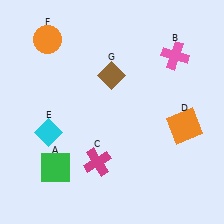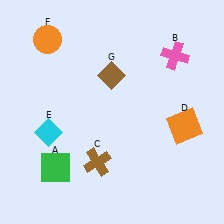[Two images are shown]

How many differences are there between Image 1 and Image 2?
There is 1 difference between the two images.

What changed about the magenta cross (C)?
In Image 1, C is magenta. In Image 2, it changed to brown.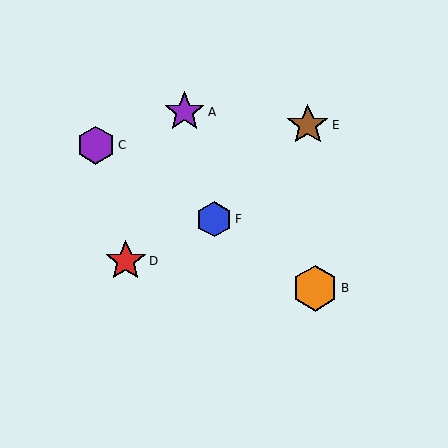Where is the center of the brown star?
The center of the brown star is at (308, 125).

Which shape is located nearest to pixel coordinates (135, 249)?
The red star (labeled D) at (126, 261) is nearest to that location.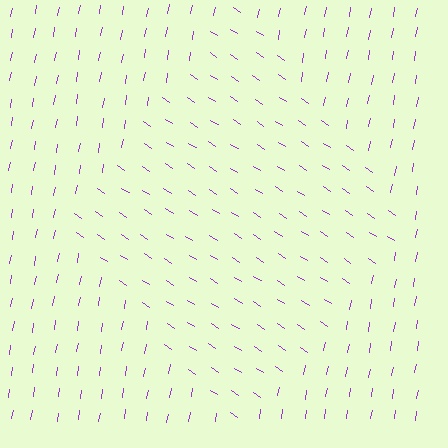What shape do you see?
I see a diamond.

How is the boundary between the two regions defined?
The boundary is defined purely by a change in line orientation (approximately 67 degrees difference). All lines are the same color and thickness.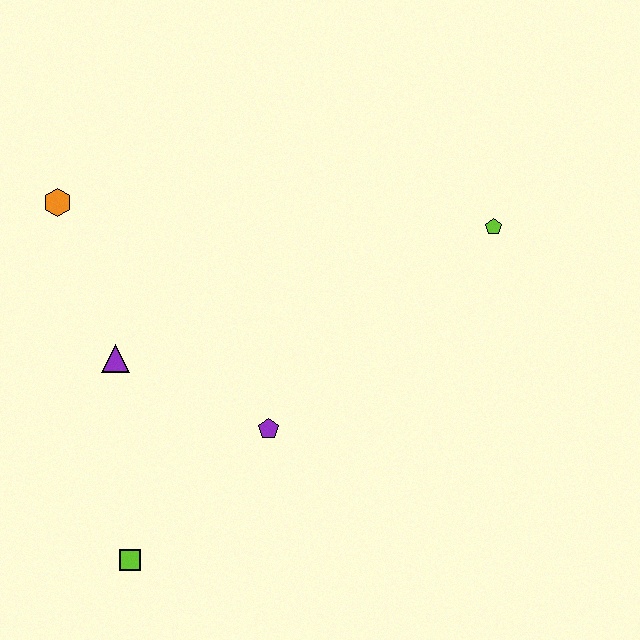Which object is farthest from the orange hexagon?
The lime pentagon is farthest from the orange hexagon.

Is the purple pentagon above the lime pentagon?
No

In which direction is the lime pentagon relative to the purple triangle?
The lime pentagon is to the right of the purple triangle.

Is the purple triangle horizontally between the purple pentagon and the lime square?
No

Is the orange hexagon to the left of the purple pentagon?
Yes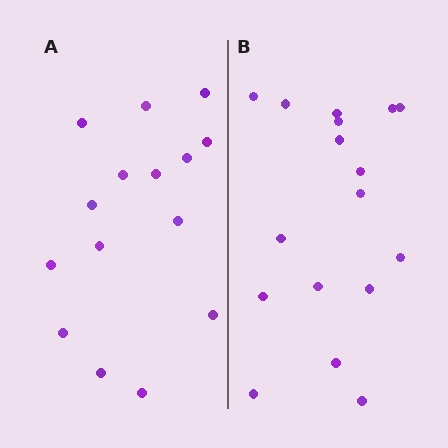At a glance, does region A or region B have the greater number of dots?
Region B (the right region) has more dots.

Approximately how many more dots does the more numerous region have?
Region B has just a few more — roughly 2 or 3 more dots than region A.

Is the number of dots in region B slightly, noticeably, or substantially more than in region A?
Region B has only slightly more — the two regions are fairly close. The ratio is roughly 1.1 to 1.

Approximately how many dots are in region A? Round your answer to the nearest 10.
About 20 dots. (The exact count is 15, which rounds to 20.)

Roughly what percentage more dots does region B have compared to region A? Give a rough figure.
About 15% more.